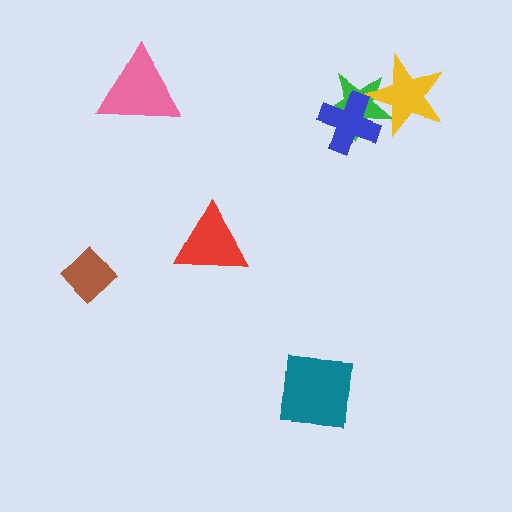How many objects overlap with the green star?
2 objects overlap with the green star.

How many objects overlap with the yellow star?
2 objects overlap with the yellow star.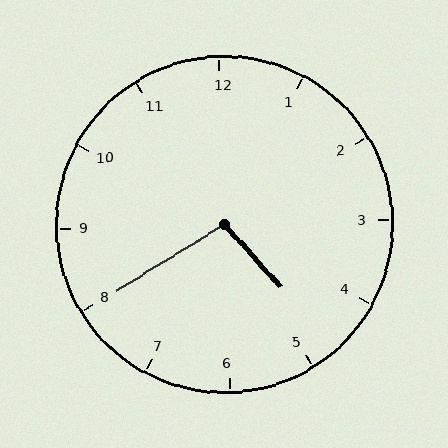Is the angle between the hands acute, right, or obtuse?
It is obtuse.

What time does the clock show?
4:40.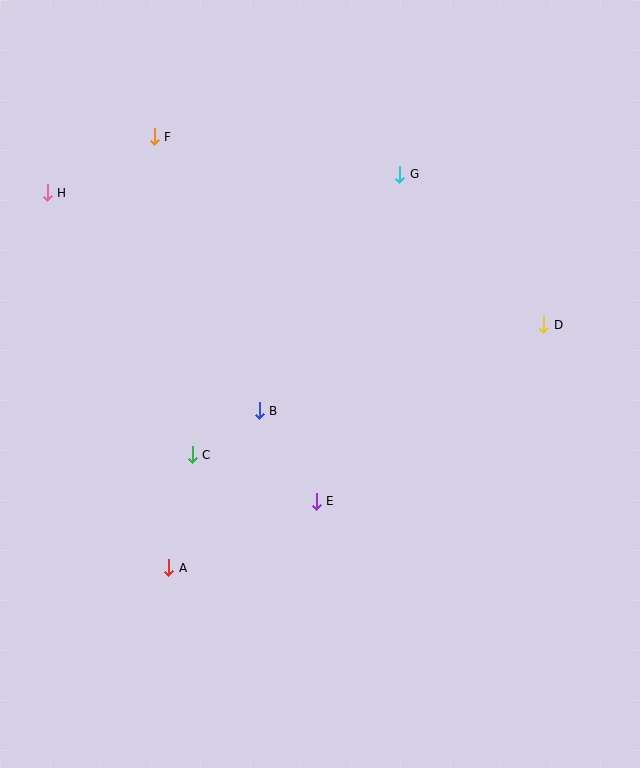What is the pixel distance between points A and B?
The distance between A and B is 181 pixels.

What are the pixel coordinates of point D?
Point D is at (544, 325).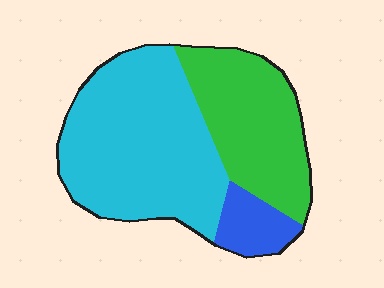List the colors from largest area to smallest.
From largest to smallest: cyan, green, blue.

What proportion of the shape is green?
Green takes up about one third (1/3) of the shape.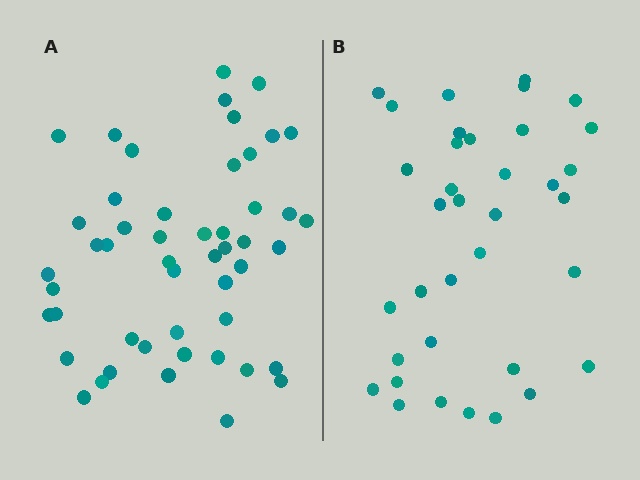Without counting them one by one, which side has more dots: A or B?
Region A (the left region) has more dots.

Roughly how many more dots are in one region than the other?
Region A has approximately 15 more dots than region B.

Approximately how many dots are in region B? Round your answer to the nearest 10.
About 40 dots. (The exact count is 36, which rounds to 40.)